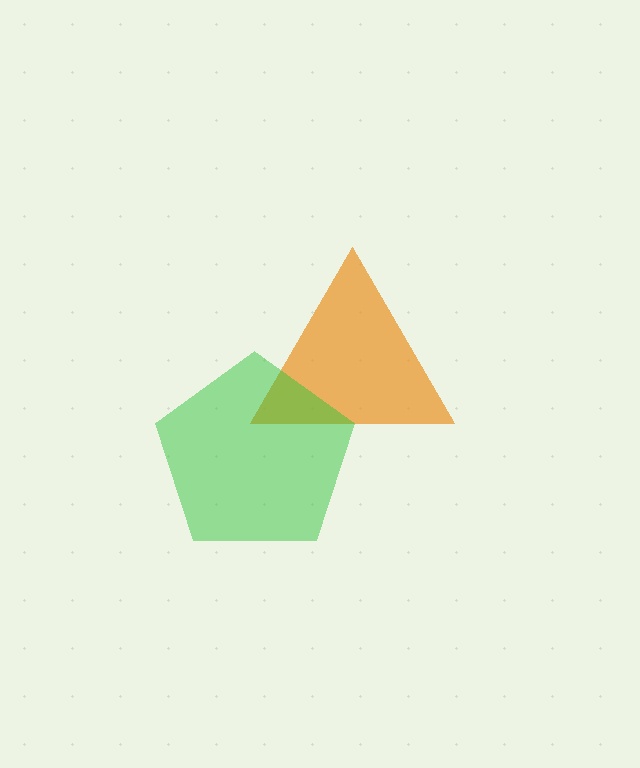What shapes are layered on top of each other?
The layered shapes are: an orange triangle, a green pentagon.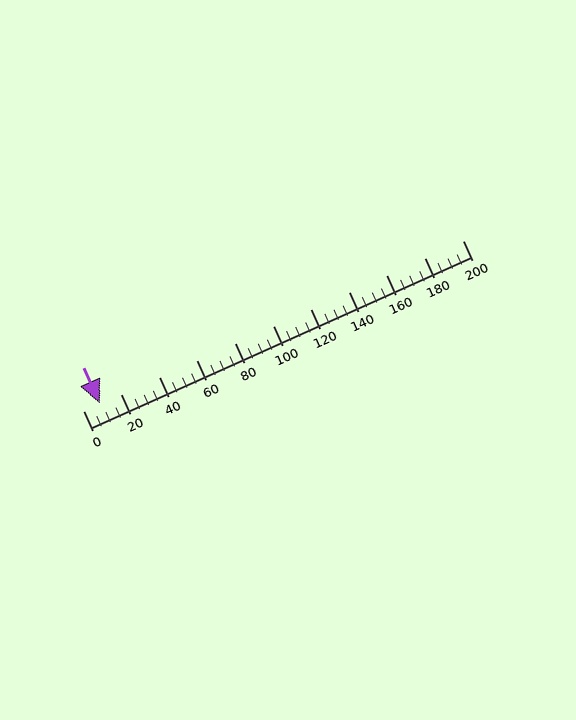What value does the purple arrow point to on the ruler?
The purple arrow points to approximately 9.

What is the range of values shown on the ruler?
The ruler shows values from 0 to 200.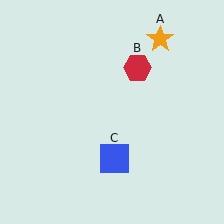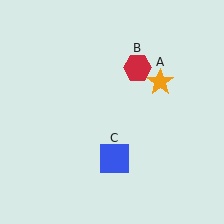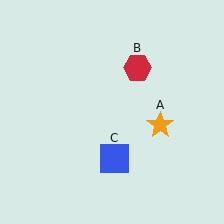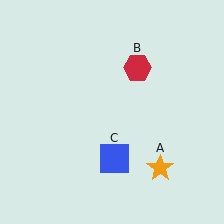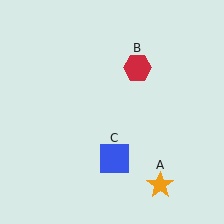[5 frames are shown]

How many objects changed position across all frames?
1 object changed position: orange star (object A).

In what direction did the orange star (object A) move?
The orange star (object A) moved down.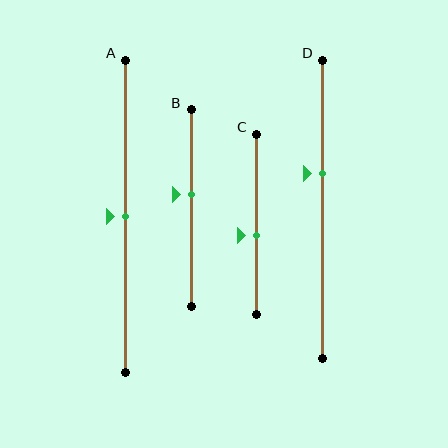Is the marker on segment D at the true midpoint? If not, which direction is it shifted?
No, the marker on segment D is shifted upward by about 12% of the segment length.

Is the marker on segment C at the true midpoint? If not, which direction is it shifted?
No, the marker on segment C is shifted downward by about 6% of the segment length.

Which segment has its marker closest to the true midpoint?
Segment A has its marker closest to the true midpoint.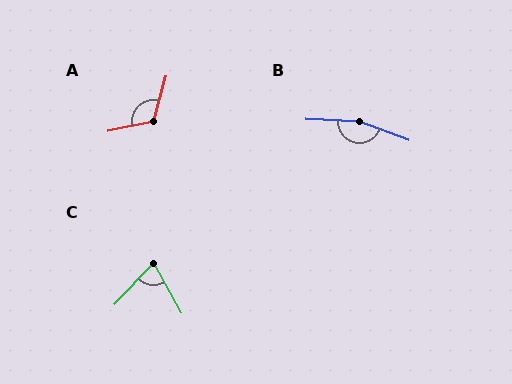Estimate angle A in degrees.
Approximately 117 degrees.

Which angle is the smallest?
C, at approximately 73 degrees.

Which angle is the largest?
B, at approximately 162 degrees.